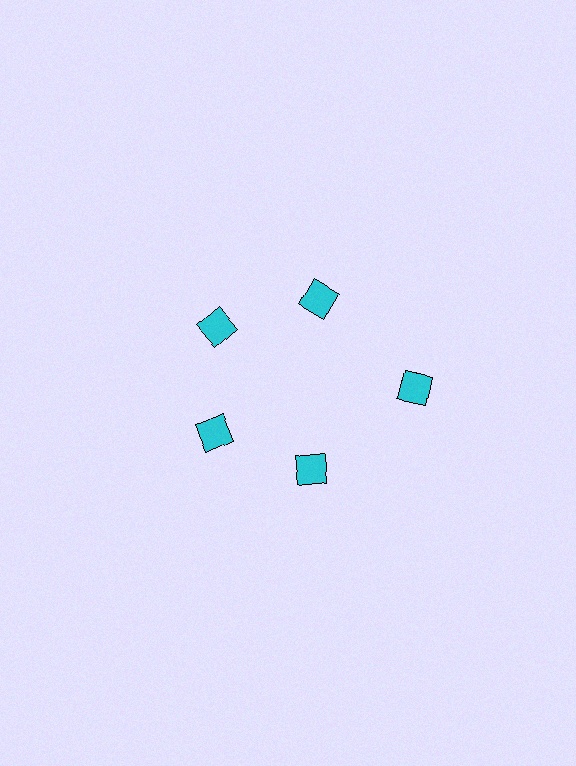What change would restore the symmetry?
The symmetry would be restored by moving it inward, back onto the ring so that all 5 diamonds sit at equal angles and equal distance from the center.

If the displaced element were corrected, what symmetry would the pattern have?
It would have 5-fold rotational symmetry — the pattern would map onto itself every 72 degrees.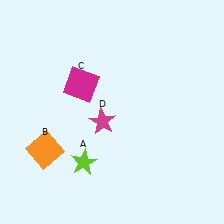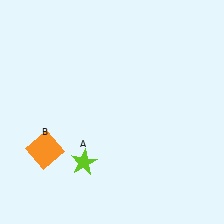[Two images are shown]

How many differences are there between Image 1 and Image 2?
There are 2 differences between the two images.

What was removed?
The magenta star (D), the magenta square (C) were removed in Image 2.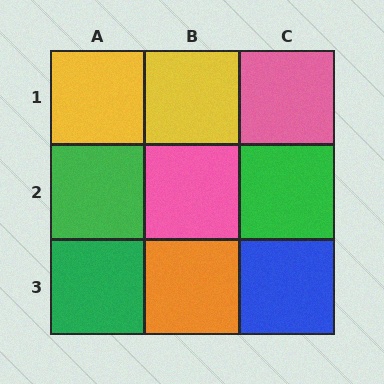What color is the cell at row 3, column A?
Green.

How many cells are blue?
1 cell is blue.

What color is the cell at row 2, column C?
Green.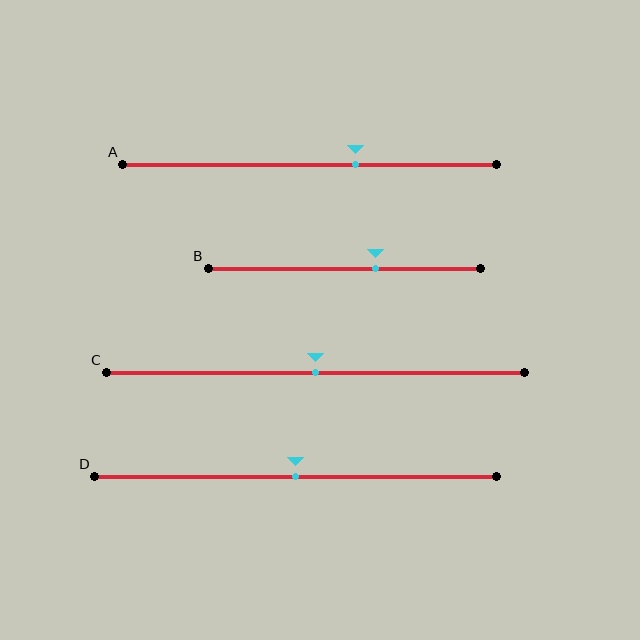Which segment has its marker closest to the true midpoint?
Segment C has its marker closest to the true midpoint.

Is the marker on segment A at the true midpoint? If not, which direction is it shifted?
No, the marker on segment A is shifted to the right by about 12% of the segment length.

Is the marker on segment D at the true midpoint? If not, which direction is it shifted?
Yes, the marker on segment D is at the true midpoint.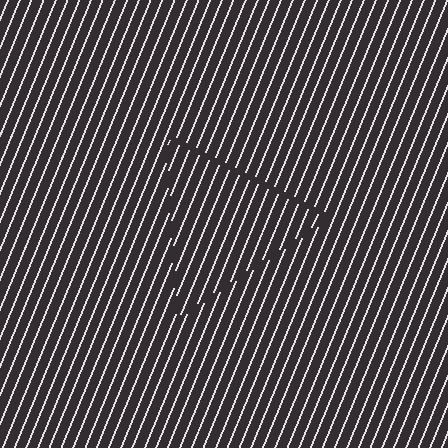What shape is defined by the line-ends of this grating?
An illusory triangle. The interior of the shape contains the same grating, shifted by half a period — the contour is defined by the phase discontinuity where line-ends from the inner and outer gratings abut.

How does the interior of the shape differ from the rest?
The interior of the shape contains the same grating, shifted by half a period — the contour is defined by the phase discontinuity where line-ends from the inner and outer gratings abut.